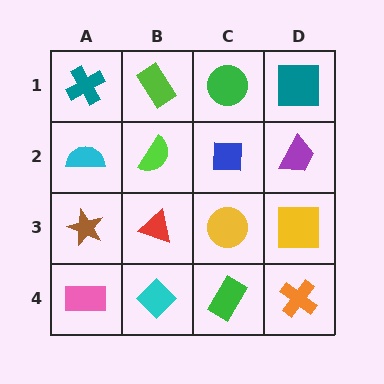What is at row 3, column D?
A yellow square.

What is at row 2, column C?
A blue square.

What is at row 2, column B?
A lime semicircle.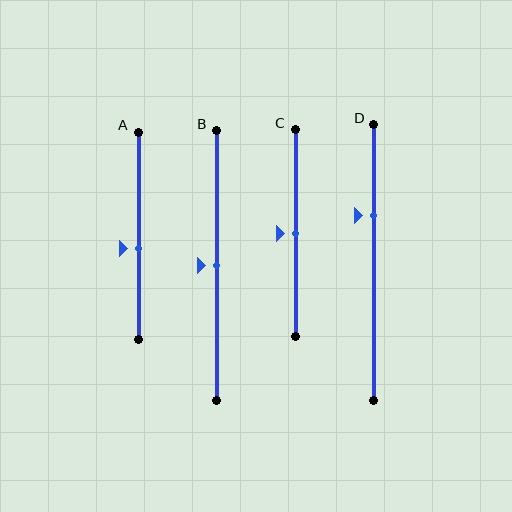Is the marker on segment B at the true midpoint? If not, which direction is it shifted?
Yes, the marker on segment B is at the true midpoint.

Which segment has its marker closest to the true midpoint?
Segment B has its marker closest to the true midpoint.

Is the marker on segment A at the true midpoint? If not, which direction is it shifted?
No, the marker on segment A is shifted downward by about 6% of the segment length.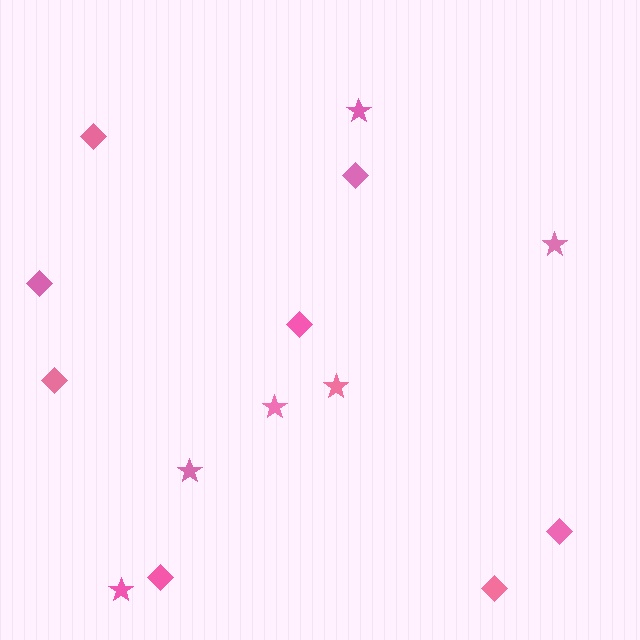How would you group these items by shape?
There are 2 groups: one group of diamonds (8) and one group of stars (6).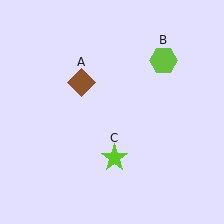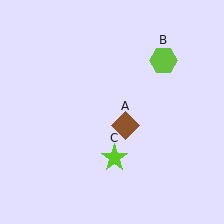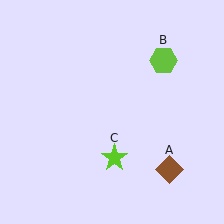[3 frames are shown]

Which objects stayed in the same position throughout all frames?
Lime hexagon (object B) and lime star (object C) remained stationary.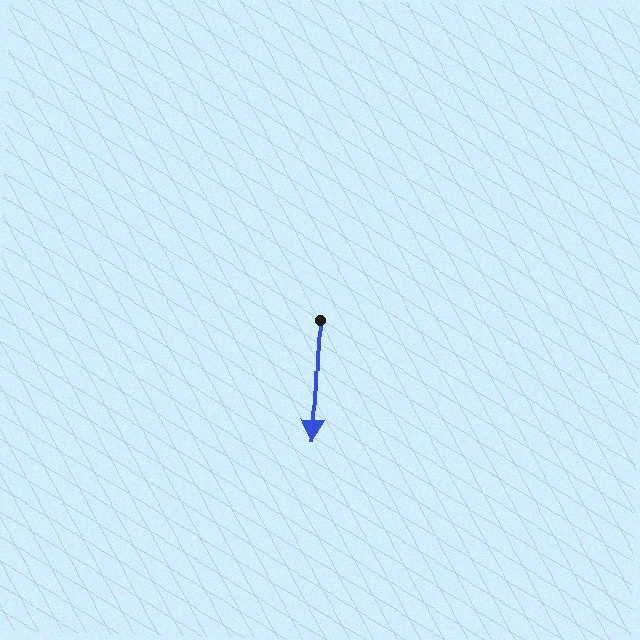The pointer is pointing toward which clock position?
Roughly 6 o'clock.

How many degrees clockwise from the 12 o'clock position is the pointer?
Approximately 183 degrees.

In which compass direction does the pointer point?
South.